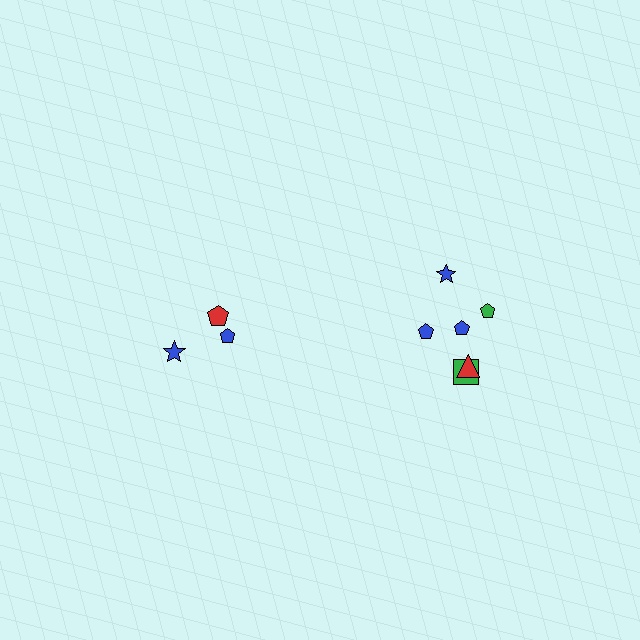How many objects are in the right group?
There are 6 objects.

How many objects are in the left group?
There are 3 objects.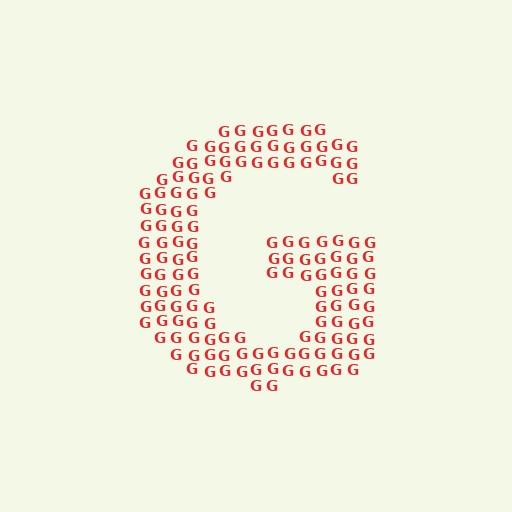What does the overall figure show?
The overall figure shows the letter G.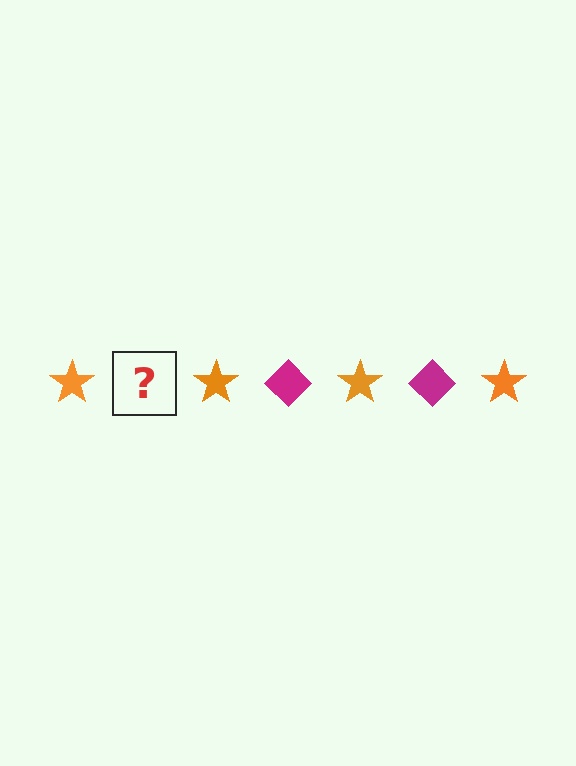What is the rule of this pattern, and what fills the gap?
The rule is that the pattern alternates between orange star and magenta diamond. The gap should be filled with a magenta diamond.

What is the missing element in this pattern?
The missing element is a magenta diamond.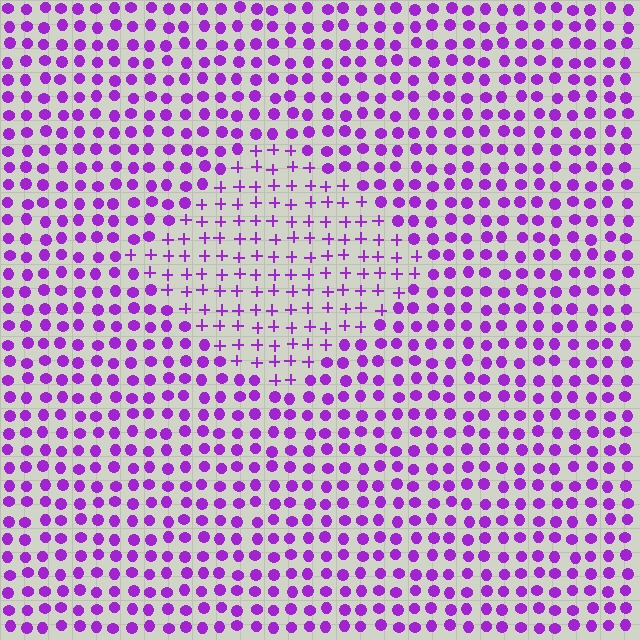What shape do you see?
I see a diamond.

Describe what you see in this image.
The image is filled with small purple elements arranged in a uniform grid. A diamond-shaped region contains plus signs, while the surrounding area contains circles. The boundary is defined purely by the change in element shape.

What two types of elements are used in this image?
The image uses plus signs inside the diamond region and circles outside it.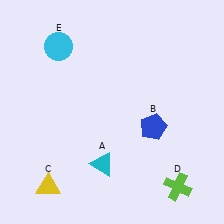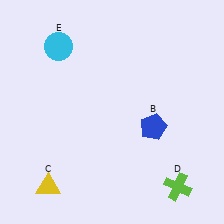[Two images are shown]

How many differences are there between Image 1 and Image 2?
There is 1 difference between the two images.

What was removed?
The cyan triangle (A) was removed in Image 2.